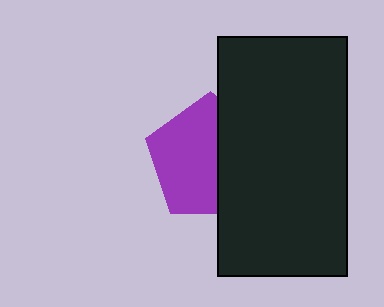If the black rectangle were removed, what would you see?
You would see the complete purple pentagon.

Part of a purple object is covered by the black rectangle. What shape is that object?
It is a pentagon.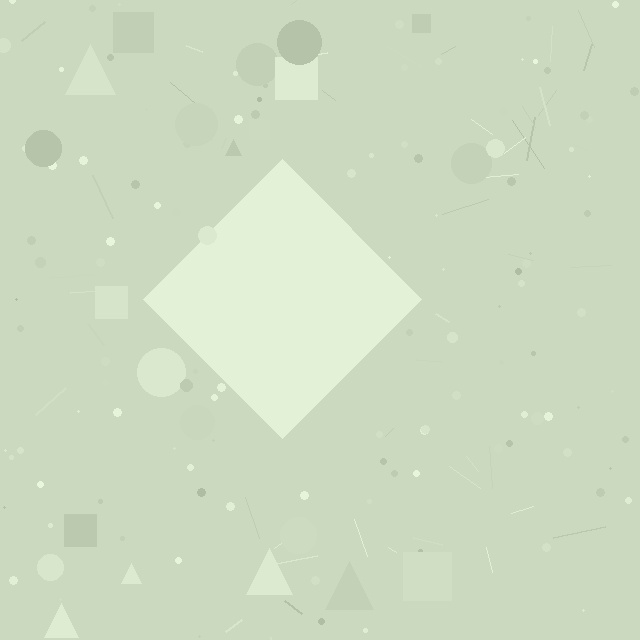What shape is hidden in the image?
A diamond is hidden in the image.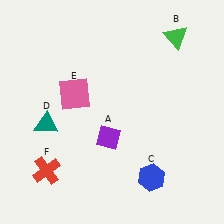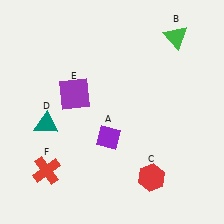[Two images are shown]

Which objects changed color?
C changed from blue to red. E changed from pink to purple.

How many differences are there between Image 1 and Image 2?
There are 2 differences between the two images.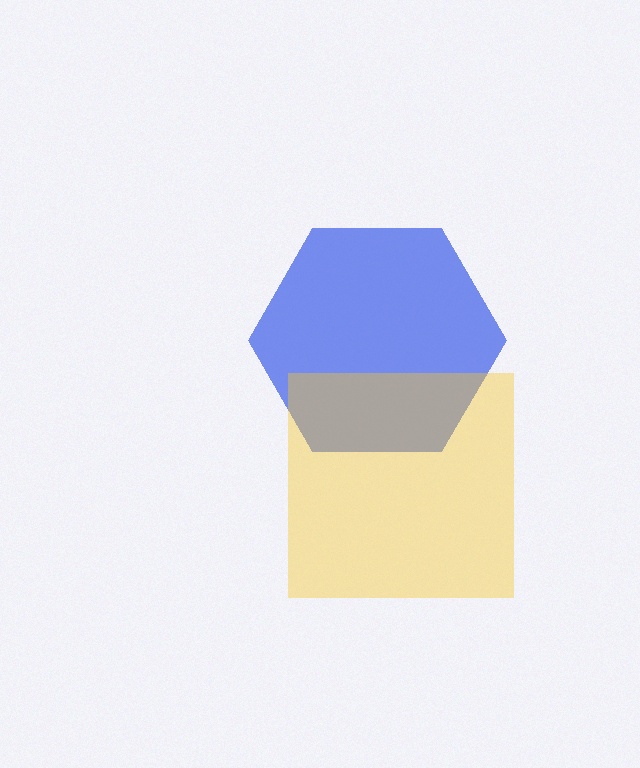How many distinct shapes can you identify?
There are 2 distinct shapes: a blue hexagon, a yellow square.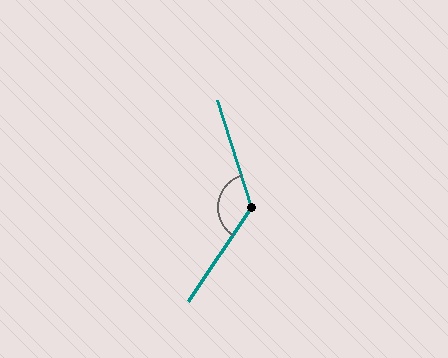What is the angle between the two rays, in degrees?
Approximately 128 degrees.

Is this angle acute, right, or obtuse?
It is obtuse.